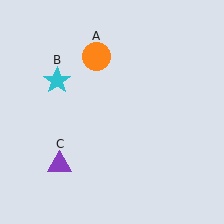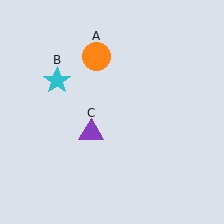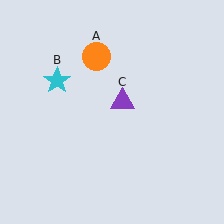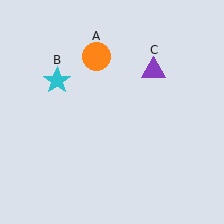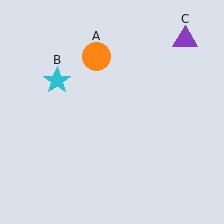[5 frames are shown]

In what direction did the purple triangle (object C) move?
The purple triangle (object C) moved up and to the right.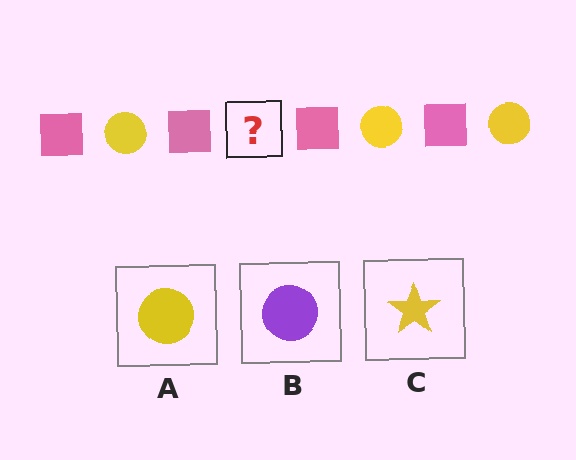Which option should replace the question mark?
Option A.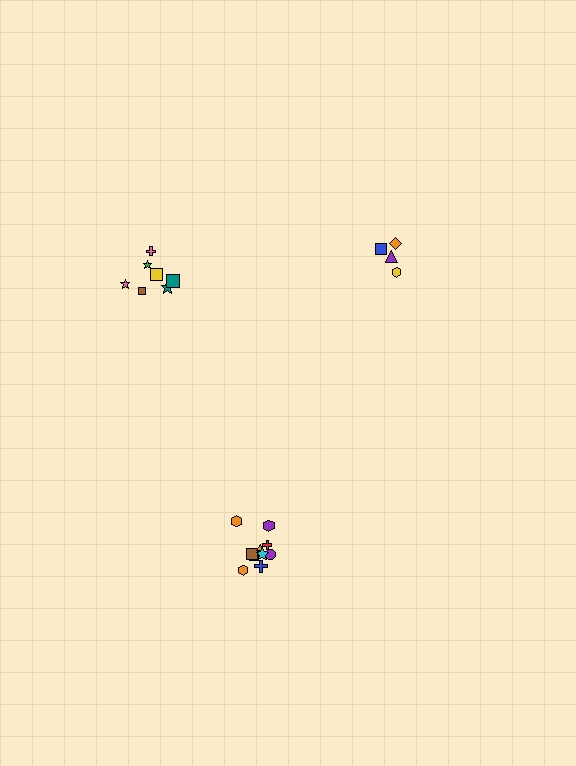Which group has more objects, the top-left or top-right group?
The top-left group.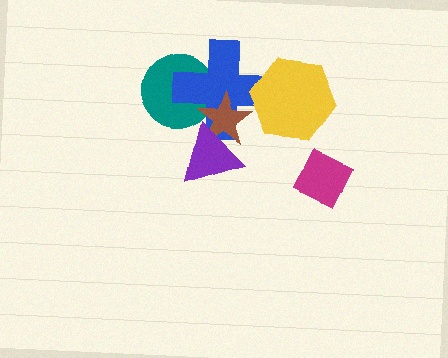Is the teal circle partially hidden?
Yes, it is partially covered by another shape.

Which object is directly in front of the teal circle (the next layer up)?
The blue cross is directly in front of the teal circle.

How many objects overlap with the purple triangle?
2 objects overlap with the purple triangle.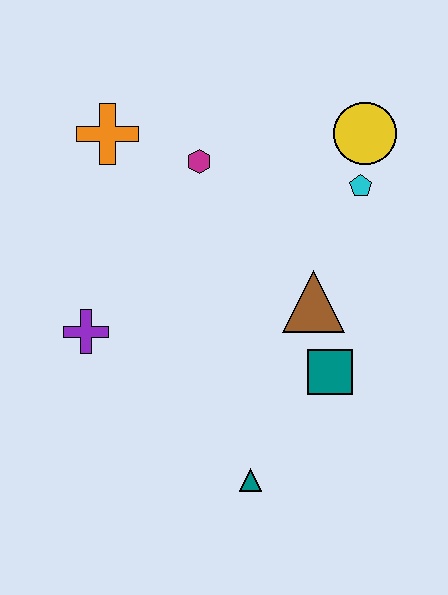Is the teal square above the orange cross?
No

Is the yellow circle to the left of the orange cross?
No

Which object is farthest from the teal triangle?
The orange cross is farthest from the teal triangle.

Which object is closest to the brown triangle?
The teal square is closest to the brown triangle.